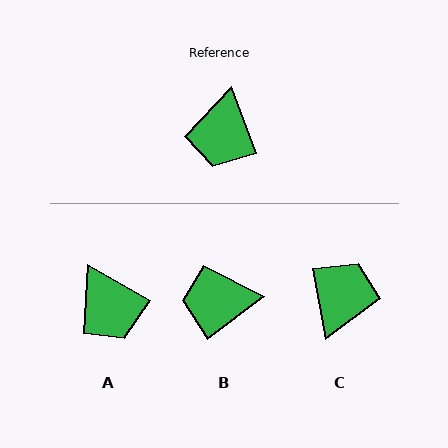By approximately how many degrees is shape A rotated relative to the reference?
Approximately 40 degrees counter-clockwise.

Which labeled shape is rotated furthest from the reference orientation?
C, about 169 degrees away.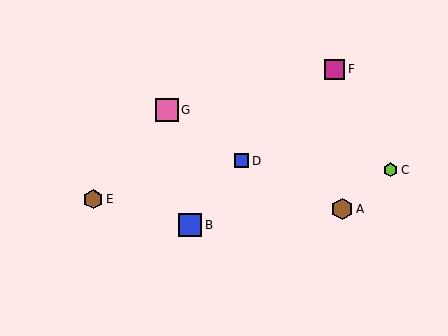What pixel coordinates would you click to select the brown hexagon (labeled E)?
Click at (93, 199) to select the brown hexagon E.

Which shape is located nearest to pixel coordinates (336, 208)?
The brown hexagon (labeled A) at (342, 209) is nearest to that location.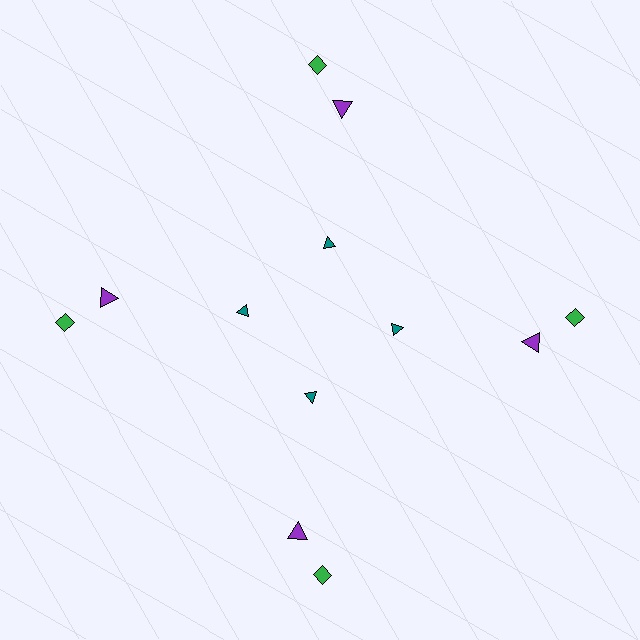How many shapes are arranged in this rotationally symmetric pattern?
There are 12 shapes, arranged in 4 groups of 3.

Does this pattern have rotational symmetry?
Yes, this pattern has 4-fold rotational symmetry. It looks the same after rotating 90 degrees around the center.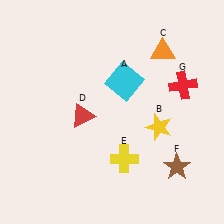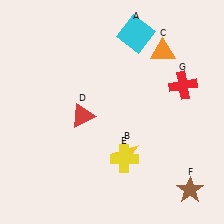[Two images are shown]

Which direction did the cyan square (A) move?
The cyan square (A) moved up.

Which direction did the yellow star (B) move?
The yellow star (B) moved left.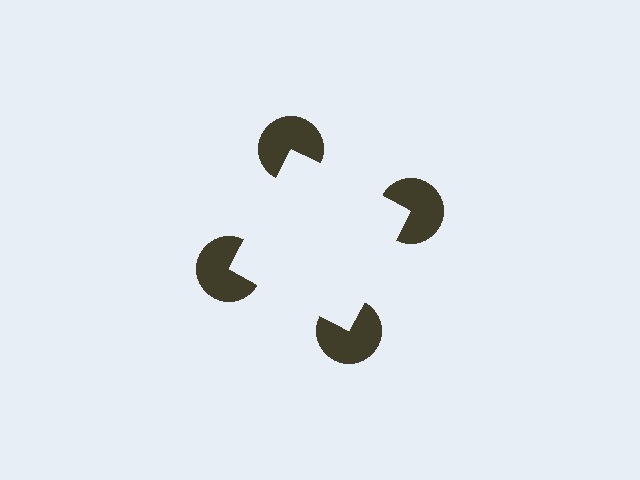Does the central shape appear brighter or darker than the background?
It typically appears slightly brighter than the background, even though no actual brightness change is drawn.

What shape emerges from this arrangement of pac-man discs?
An illusory square — its edges are inferred from the aligned wedge cuts in the pac-man discs, not physically drawn.